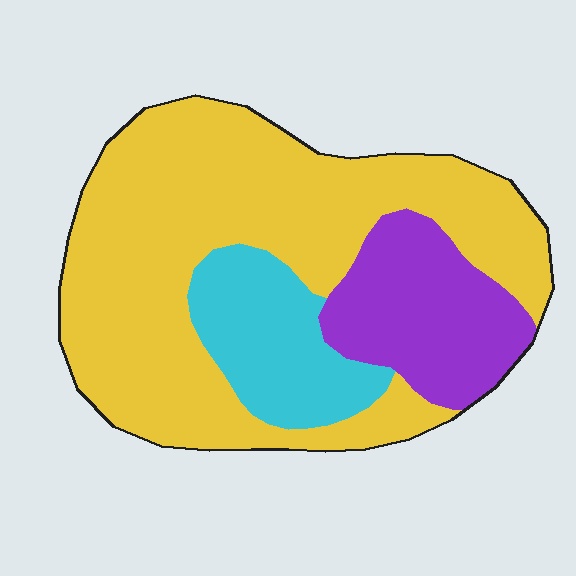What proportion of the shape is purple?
Purple takes up less than a quarter of the shape.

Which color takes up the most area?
Yellow, at roughly 65%.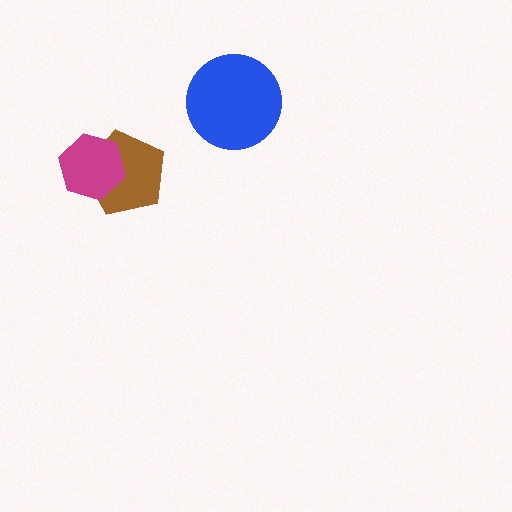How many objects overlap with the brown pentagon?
1 object overlaps with the brown pentagon.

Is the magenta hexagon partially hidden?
No, no other shape covers it.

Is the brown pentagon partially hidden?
Yes, it is partially covered by another shape.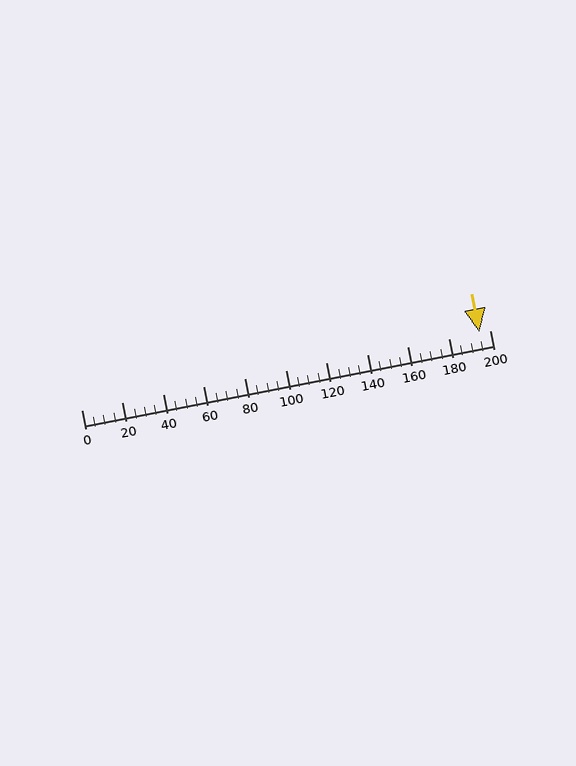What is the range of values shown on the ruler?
The ruler shows values from 0 to 200.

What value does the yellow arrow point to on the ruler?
The yellow arrow points to approximately 195.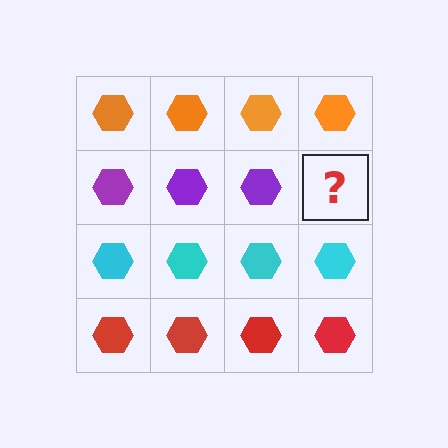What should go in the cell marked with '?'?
The missing cell should contain a purple hexagon.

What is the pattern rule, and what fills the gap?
The rule is that each row has a consistent color. The gap should be filled with a purple hexagon.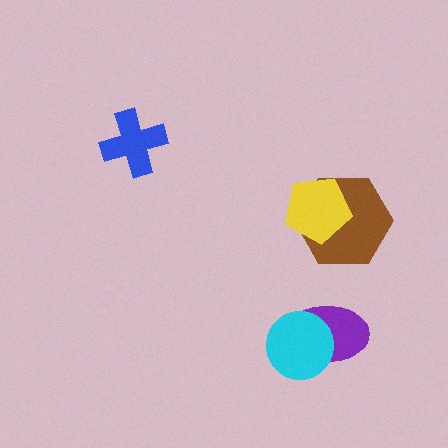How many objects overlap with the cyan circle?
1 object overlaps with the cyan circle.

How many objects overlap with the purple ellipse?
1 object overlaps with the purple ellipse.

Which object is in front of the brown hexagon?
The yellow pentagon is in front of the brown hexagon.